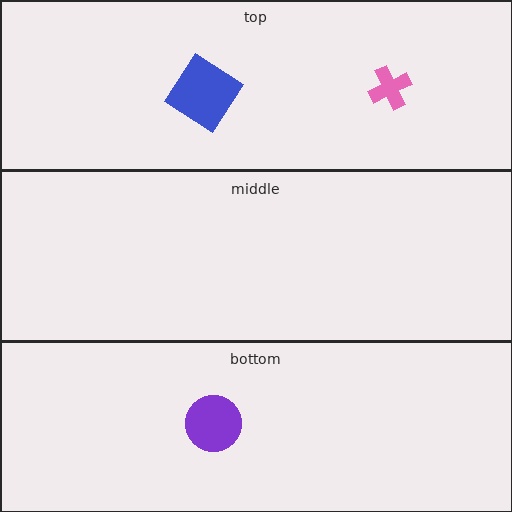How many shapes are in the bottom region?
1.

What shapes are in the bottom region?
The purple circle.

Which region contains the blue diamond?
The top region.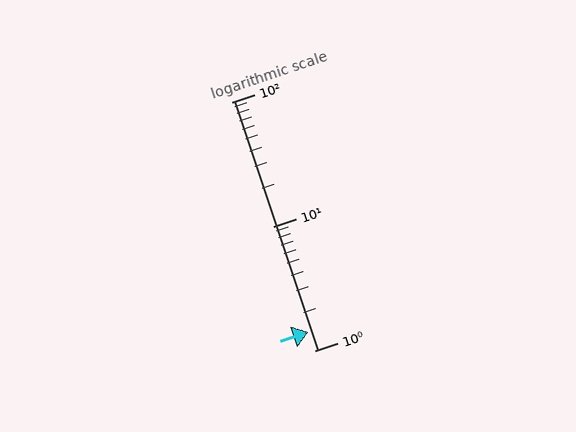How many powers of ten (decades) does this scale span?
The scale spans 2 decades, from 1 to 100.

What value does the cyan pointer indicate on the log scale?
The pointer indicates approximately 1.4.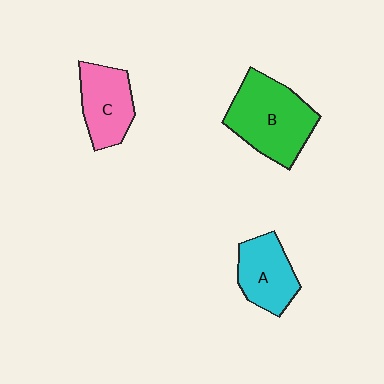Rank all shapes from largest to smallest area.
From largest to smallest: B (green), C (pink), A (cyan).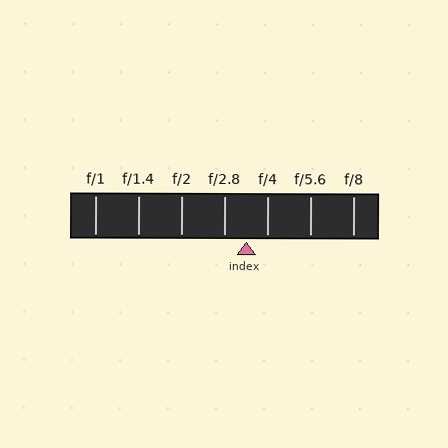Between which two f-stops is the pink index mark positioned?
The index mark is between f/2.8 and f/4.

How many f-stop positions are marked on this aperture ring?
There are 7 f-stop positions marked.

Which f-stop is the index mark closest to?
The index mark is closest to f/4.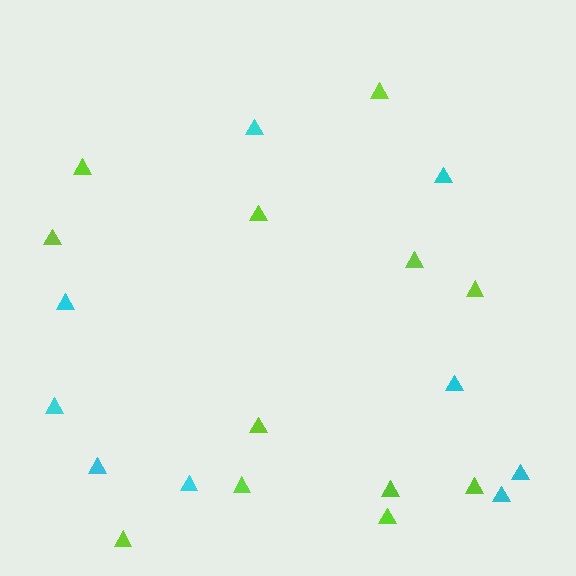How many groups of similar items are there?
There are 2 groups: one group of lime triangles (12) and one group of cyan triangles (9).